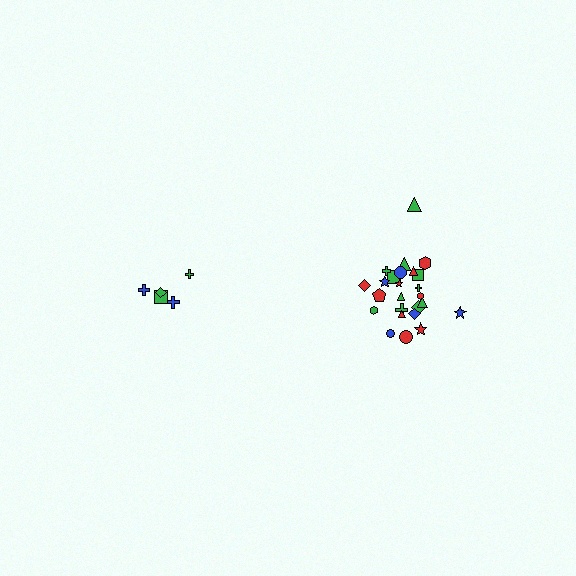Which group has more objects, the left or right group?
The right group.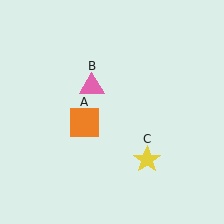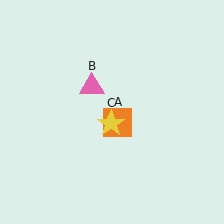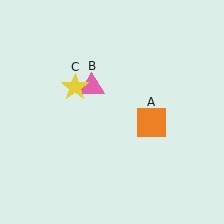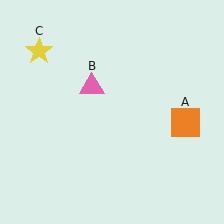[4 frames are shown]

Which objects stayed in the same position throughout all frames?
Pink triangle (object B) remained stationary.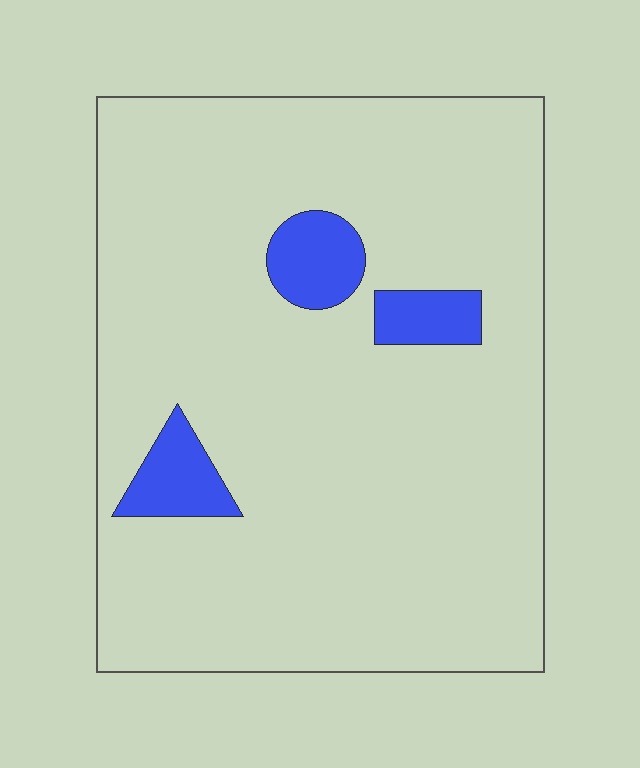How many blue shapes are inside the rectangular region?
3.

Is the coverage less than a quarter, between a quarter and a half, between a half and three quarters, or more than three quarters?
Less than a quarter.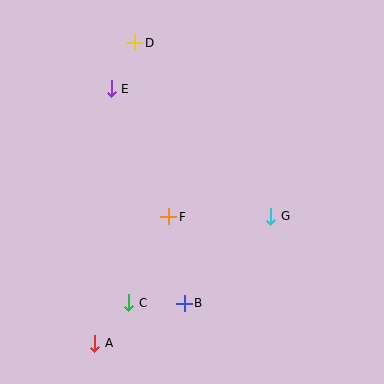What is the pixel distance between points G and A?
The distance between G and A is 217 pixels.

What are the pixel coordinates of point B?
Point B is at (184, 303).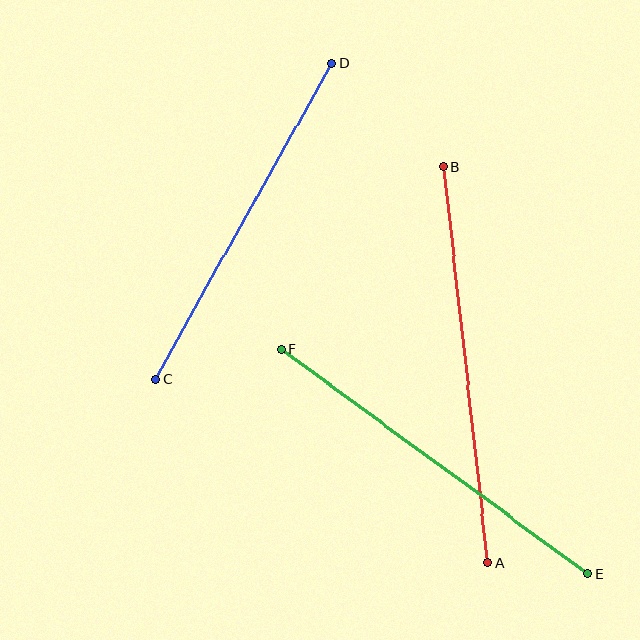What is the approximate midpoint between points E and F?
The midpoint is at approximately (435, 461) pixels.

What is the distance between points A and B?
The distance is approximately 399 pixels.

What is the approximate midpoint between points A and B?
The midpoint is at approximately (466, 365) pixels.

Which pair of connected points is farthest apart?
Points A and B are farthest apart.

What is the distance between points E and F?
The distance is approximately 380 pixels.